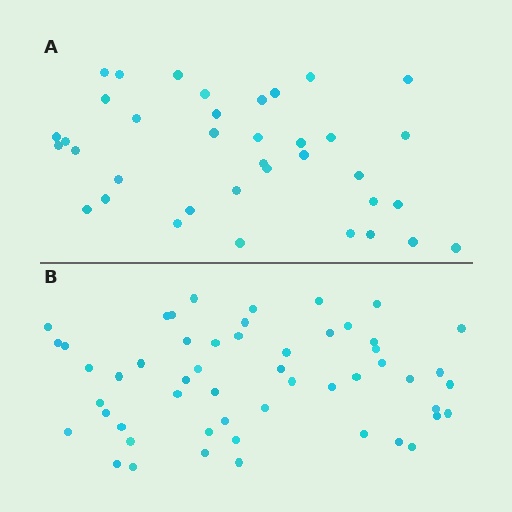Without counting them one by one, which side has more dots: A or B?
Region B (the bottom region) has more dots.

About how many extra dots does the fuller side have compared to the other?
Region B has approximately 15 more dots than region A.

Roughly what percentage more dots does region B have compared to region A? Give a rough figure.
About 45% more.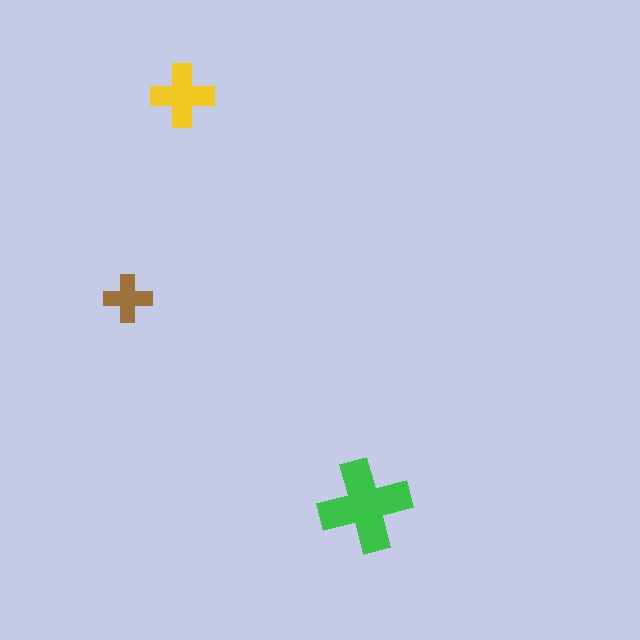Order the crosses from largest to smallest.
the green one, the yellow one, the brown one.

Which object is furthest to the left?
The brown cross is leftmost.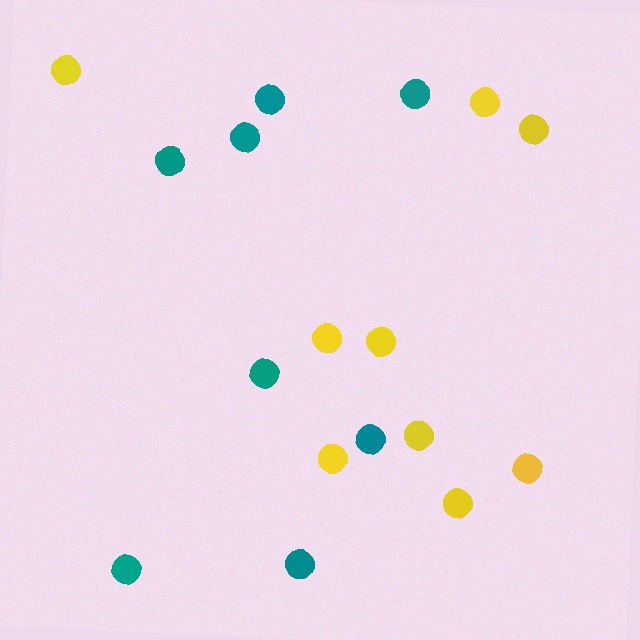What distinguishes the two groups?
There are 2 groups: one group of yellow circles (9) and one group of teal circles (8).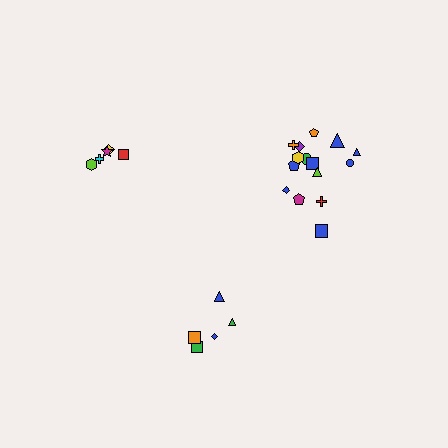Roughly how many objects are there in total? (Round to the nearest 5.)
Roughly 25 objects in total.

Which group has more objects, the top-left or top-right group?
The top-right group.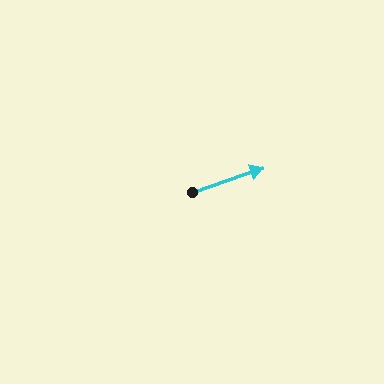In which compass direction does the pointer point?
East.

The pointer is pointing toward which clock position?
Roughly 2 o'clock.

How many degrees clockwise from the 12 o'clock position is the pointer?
Approximately 71 degrees.